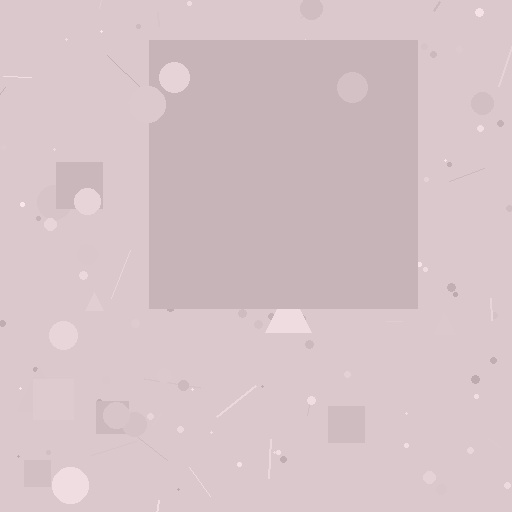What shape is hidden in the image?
A square is hidden in the image.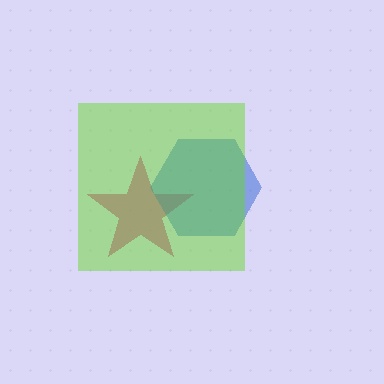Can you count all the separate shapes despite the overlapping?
Yes, there are 3 separate shapes.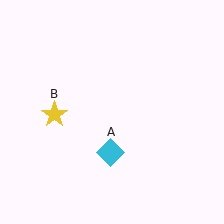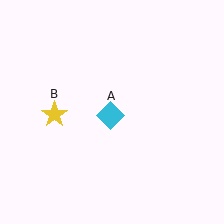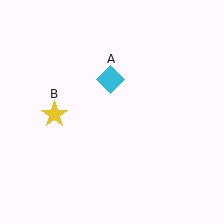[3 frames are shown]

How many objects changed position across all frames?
1 object changed position: cyan diamond (object A).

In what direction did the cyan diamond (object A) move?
The cyan diamond (object A) moved up.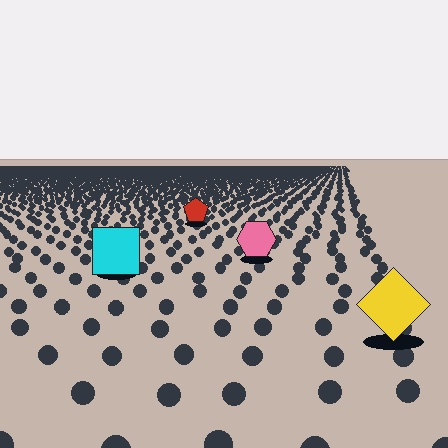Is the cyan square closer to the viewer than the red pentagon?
Yes. The cyan square is closer — you can tell from the texture gradient: the ground texture is coarser near it.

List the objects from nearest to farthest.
From nearest to farthest: the yellow diamond, the cyan square, the pink hexagon, the red pentagon.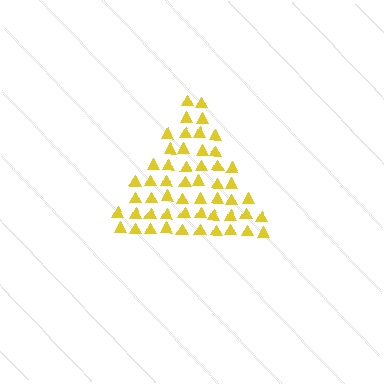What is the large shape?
The large shape is a triangle.